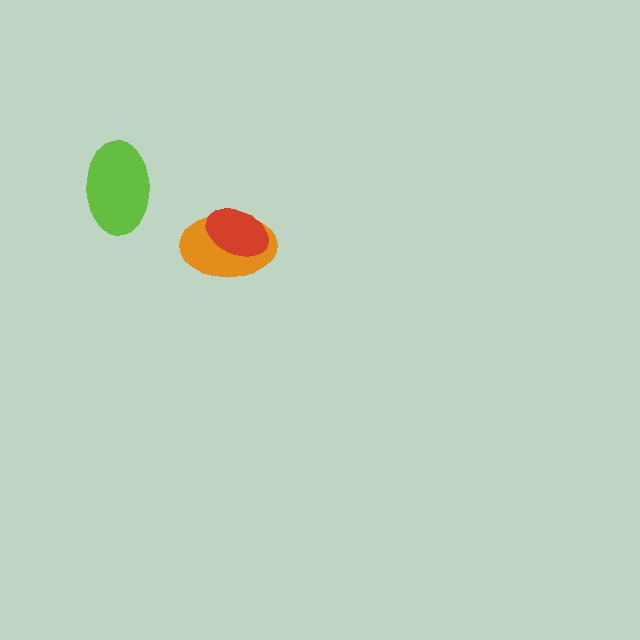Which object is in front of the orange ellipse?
The red ellipse is in front of the orange ellipse.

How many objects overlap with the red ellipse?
1 object overlaps with the red ellipse.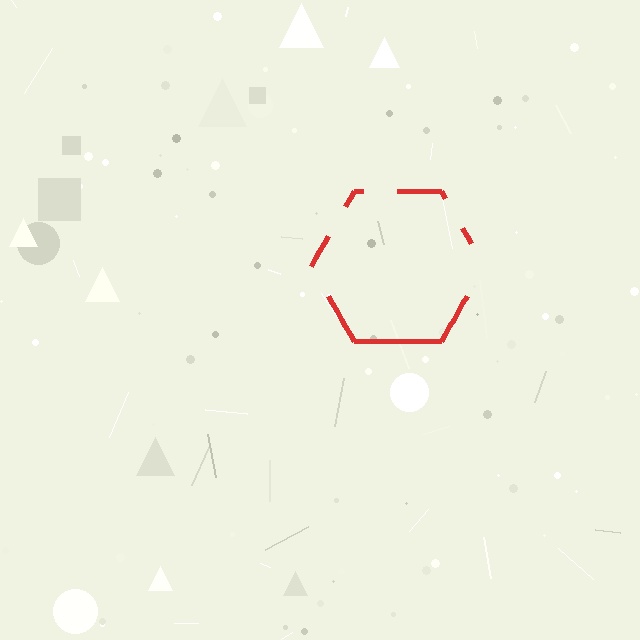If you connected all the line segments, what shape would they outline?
They would outline a hexagon.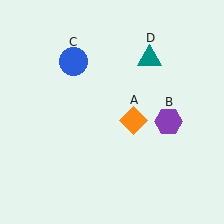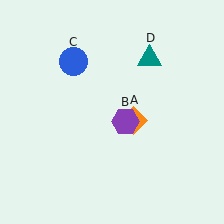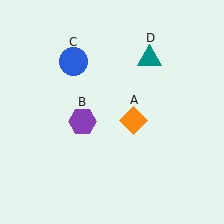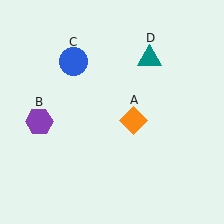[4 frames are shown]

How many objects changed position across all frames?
1 object changed position: purple hexagon (object B).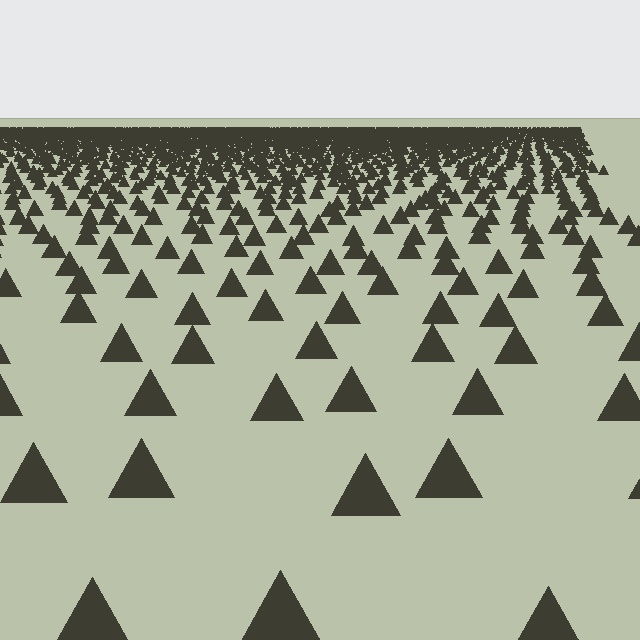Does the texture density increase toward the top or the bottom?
Density increases toward the top.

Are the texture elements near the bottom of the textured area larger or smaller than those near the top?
Larger. Near the bottom, elements are closer to the viewer and appear at a bigger on-screen size.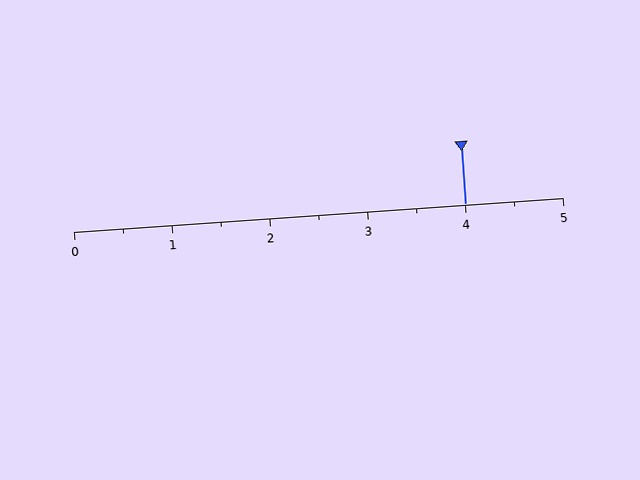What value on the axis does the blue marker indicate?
The marker indicates approximately 4.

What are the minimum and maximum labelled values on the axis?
The axis runs from 0 to 5.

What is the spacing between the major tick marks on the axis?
The major ticks are spaced 1 apart.